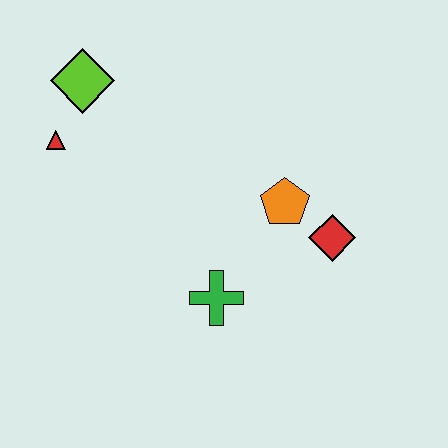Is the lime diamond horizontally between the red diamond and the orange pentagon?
No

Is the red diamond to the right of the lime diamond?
Yes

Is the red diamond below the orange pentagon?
Yes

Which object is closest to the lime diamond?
The red triangle is closest to the lime diamond.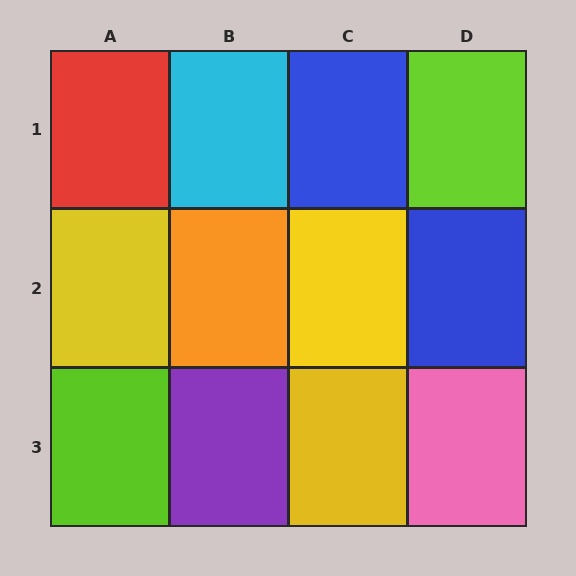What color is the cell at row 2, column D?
Blue.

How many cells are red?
1 cell is red.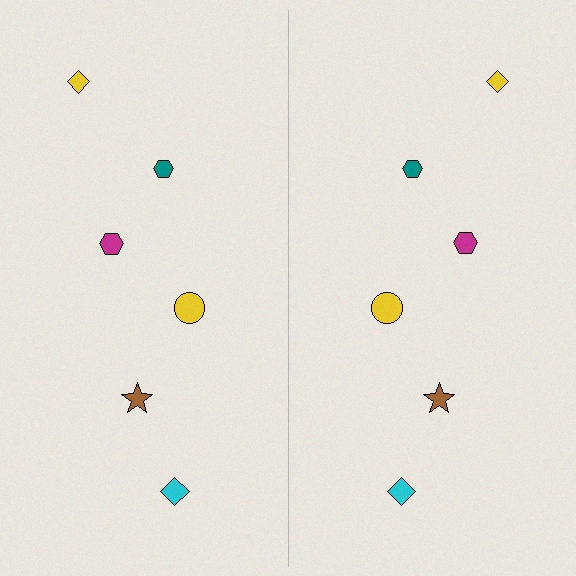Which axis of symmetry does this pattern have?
The pattern has a vertical axis of symmetry running through the center of the image.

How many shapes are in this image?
There are 12 shapes in this image.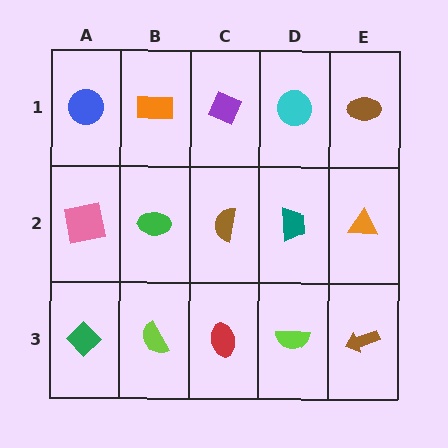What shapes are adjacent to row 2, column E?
A brown ellipse (row 1, column E), a brown arrow (row 3, column E), a teal trapezoid (row 2, column D).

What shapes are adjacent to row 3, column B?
A green ellipse (row 2, column B), a green diamond (row 3, column A), a red ellipse (row 3, column C).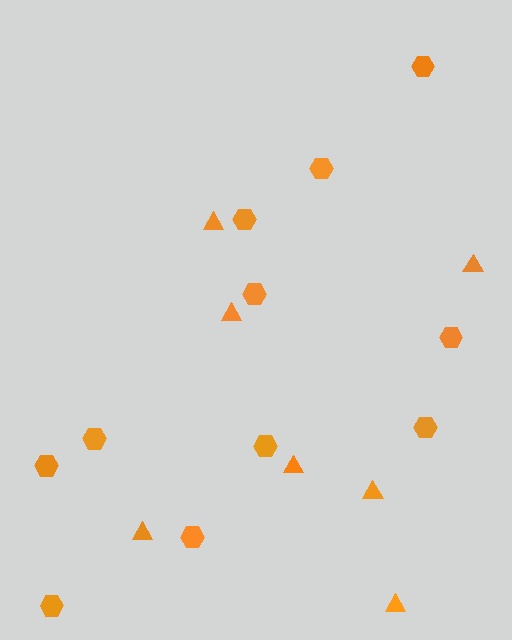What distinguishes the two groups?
There are 2 groups: one group of triangles (7) and one group of hexagons (11).